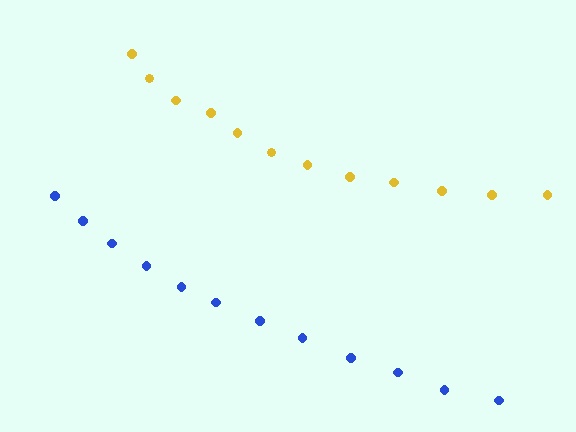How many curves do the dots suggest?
There are 2 distinct paths.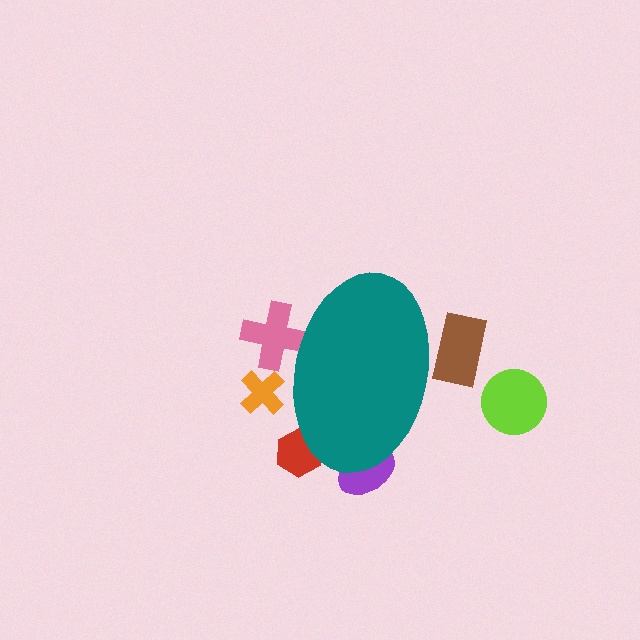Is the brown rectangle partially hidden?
Yes, the brown rectangle is partially hidden behind the teal ellipse.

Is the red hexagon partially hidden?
Yes, the red hexagon is partially hidden behind the teal ellipse.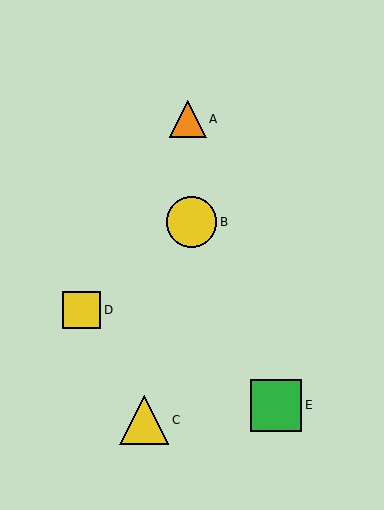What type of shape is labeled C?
Shape C is a yellow triangle.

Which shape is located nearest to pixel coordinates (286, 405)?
The green square (labeled E) at (276, 405) is nearest to that location.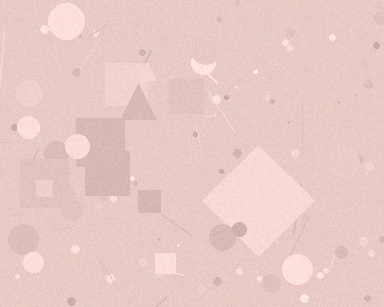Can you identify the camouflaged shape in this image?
The camouflaged shape is a diamond.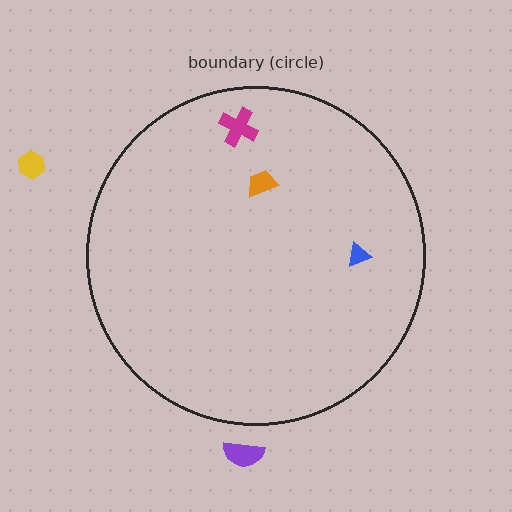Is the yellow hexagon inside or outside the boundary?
Outside.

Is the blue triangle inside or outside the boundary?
Inside.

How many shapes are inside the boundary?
3 inside, 2 outside.